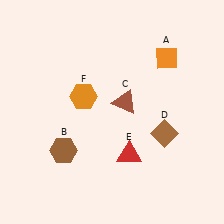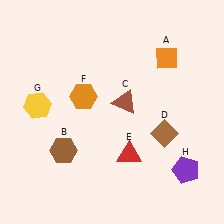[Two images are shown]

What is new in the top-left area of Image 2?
A yellow hexagon (G) was added in the top-left area of Image 2.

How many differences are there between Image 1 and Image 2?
There are 2 differences between the two images.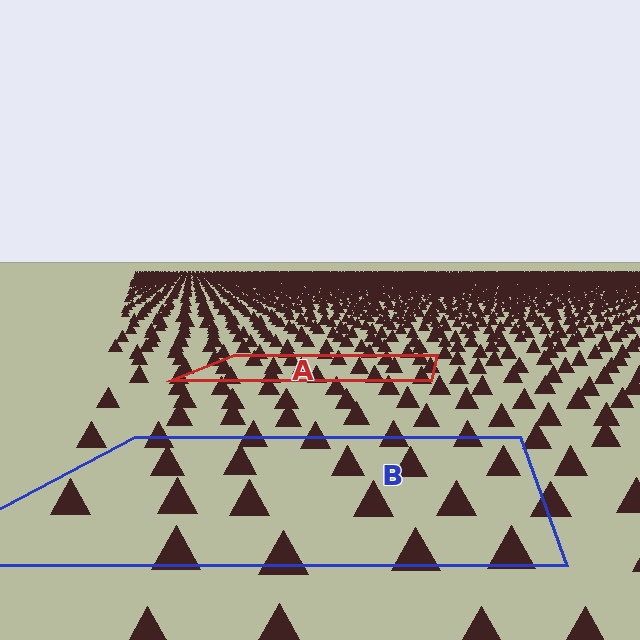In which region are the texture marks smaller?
The texture marks are smaller in region A, because it is farther away.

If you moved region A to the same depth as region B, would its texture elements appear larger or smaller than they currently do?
They would appear larger. At a closer depth, the same texture elements are projected at a bigger on-screen size.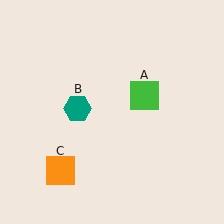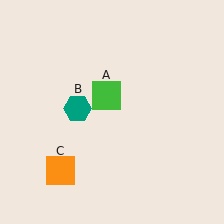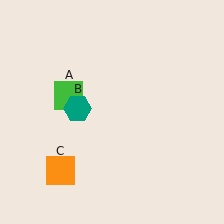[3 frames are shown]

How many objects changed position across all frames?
1 object changed position: green square (object A).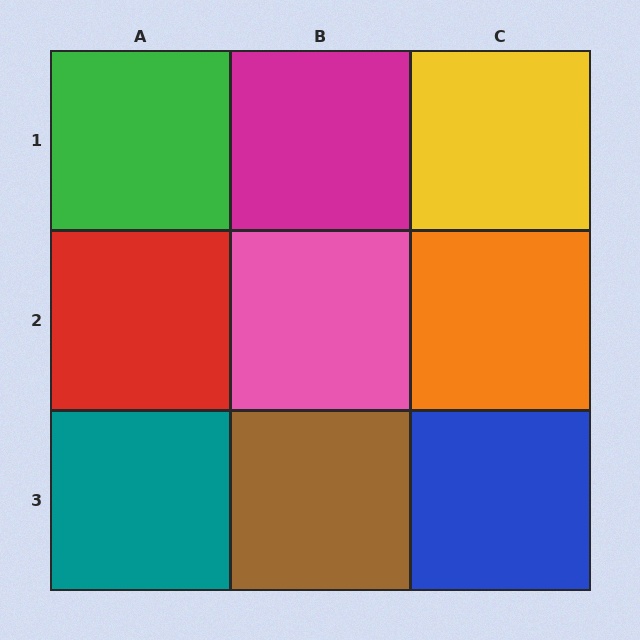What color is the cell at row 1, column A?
Green.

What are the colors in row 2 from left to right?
Red, pink, orange.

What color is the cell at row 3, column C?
Blue.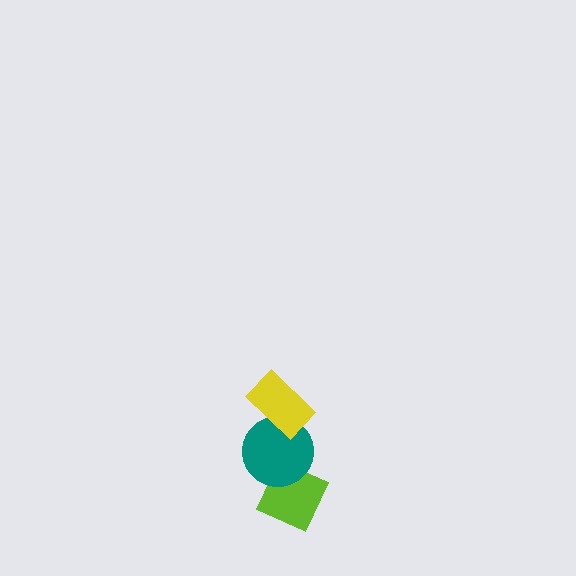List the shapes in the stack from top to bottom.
From top to bottom: the yellow rectangle, the teal circle, the lime diamond.